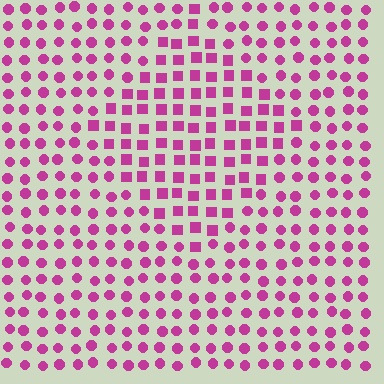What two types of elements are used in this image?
The image uses squares inside the diamond region and circles outside it.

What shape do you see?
I see a diamond.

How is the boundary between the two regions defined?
The boundary is defined by a change in element shape: squares inside vs. circles outside. All elements share the same color and spacing.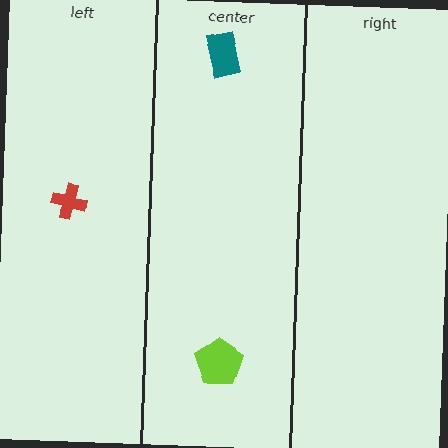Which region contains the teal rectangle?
The center region.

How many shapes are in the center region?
2.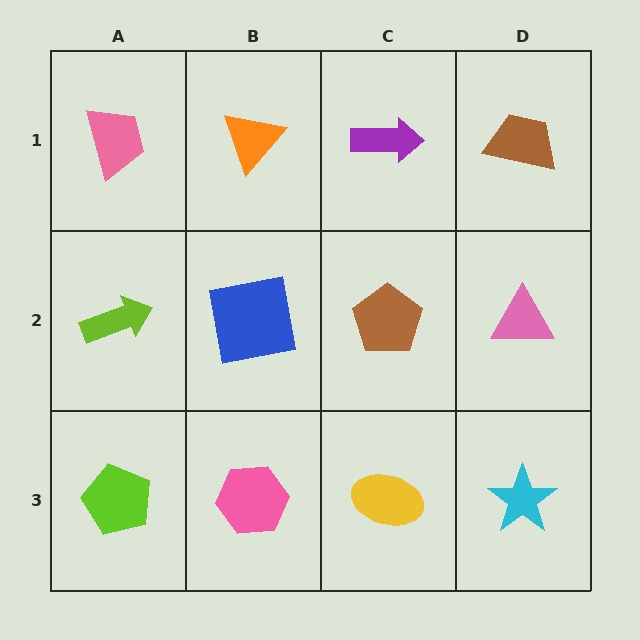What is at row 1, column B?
An orange triangle.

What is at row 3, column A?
A lime pentagon.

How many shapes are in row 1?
4 shapes.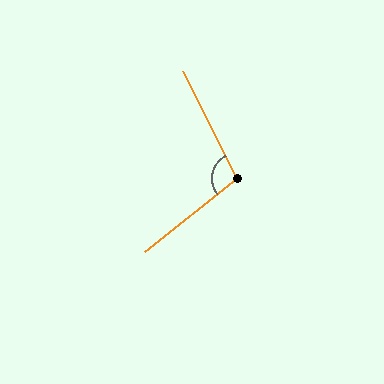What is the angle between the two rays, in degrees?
Approximately 102 degrees.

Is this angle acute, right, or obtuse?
It is obtuse.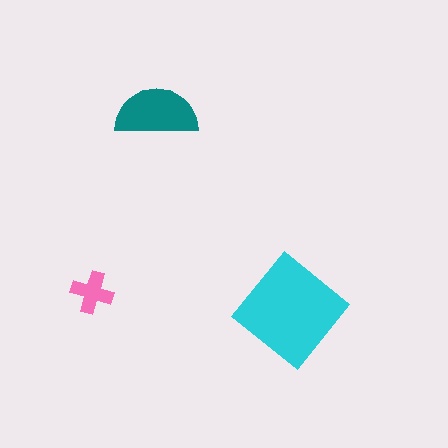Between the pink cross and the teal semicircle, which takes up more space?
The teal semicircle.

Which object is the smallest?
The pink cross.